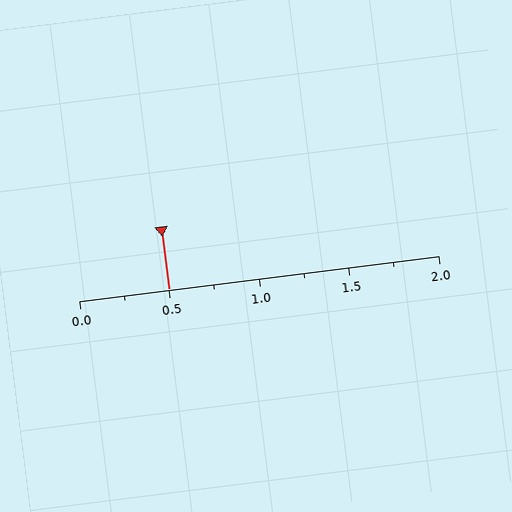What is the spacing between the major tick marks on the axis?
The major ticks are spaced 0.5 apart.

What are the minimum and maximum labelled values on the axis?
The axis runs from 0.0 to 2.0.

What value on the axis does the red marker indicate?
The marker indicates approximately 0.5.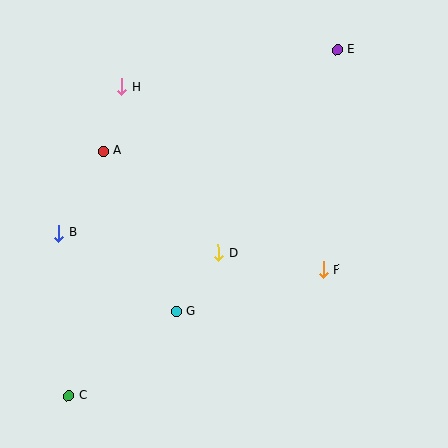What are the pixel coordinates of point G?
Point G is at (176, 311).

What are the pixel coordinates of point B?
Point B is at (59, 233).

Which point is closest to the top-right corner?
Point E is closest to the top-right corner.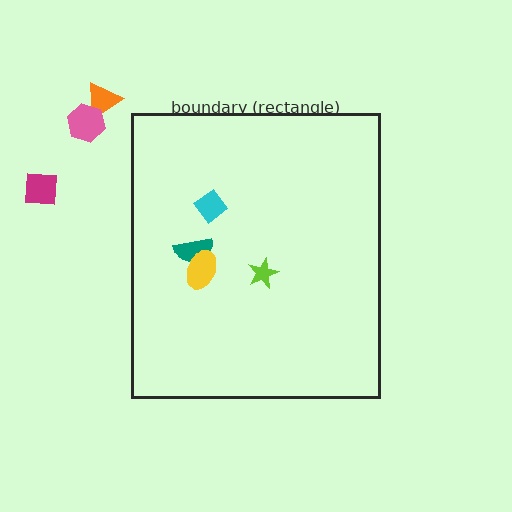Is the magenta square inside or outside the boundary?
Outside.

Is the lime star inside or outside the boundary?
Inside.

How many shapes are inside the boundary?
4 inside, 3 outside.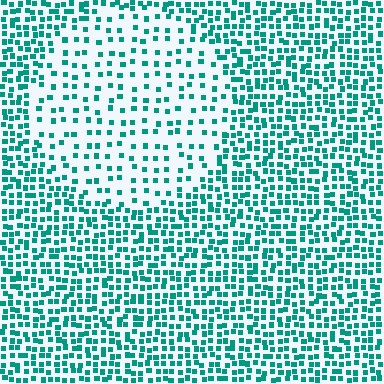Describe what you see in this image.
The image contains small teal elements arranged at two different densities. A circle-shaped region is visible where the elements are less densely packed than the surrounding area.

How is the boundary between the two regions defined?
The boundary is defined by a change in element density (approximately 2.3x ratio). All elements are the same color, size, and shape.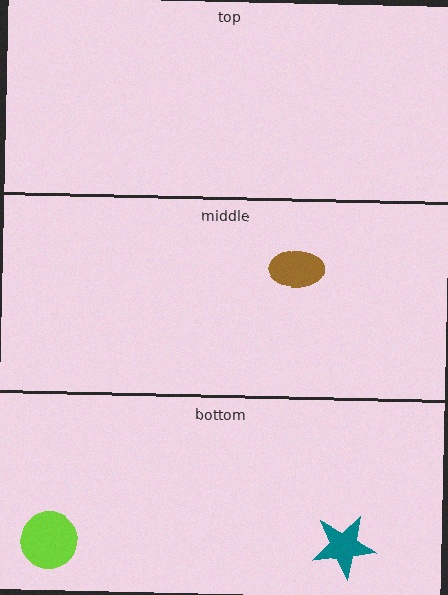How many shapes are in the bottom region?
2.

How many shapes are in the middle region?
1.